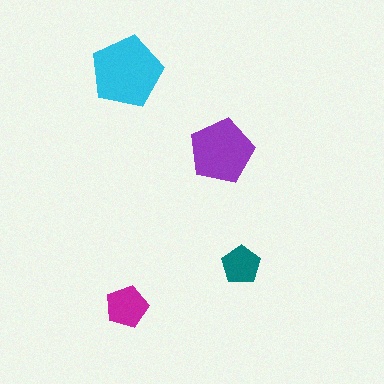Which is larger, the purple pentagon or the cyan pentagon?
The cyan one.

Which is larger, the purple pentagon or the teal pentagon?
The purple one.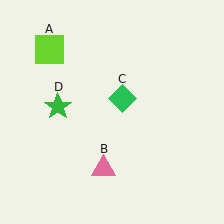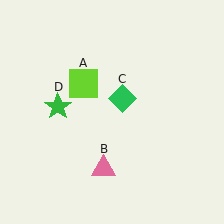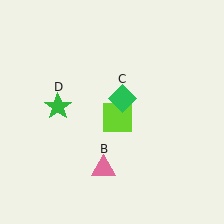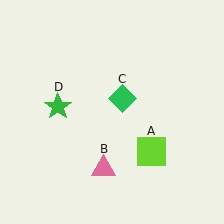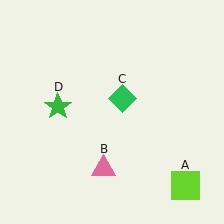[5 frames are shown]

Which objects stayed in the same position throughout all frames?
Pink triangle (object B) and green diamond (object C) and green star (object D) remained stationary.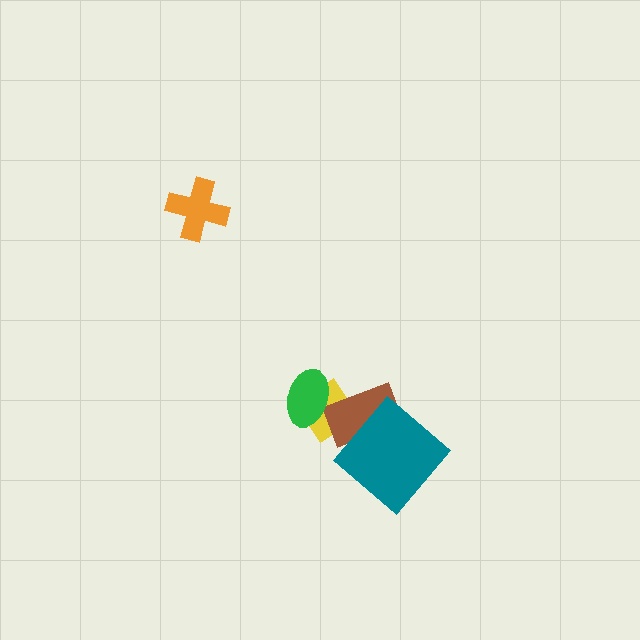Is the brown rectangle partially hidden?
Yes, it is partially covered by another shape.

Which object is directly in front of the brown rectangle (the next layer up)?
The green ellipse is directly in front of the brown rectangle.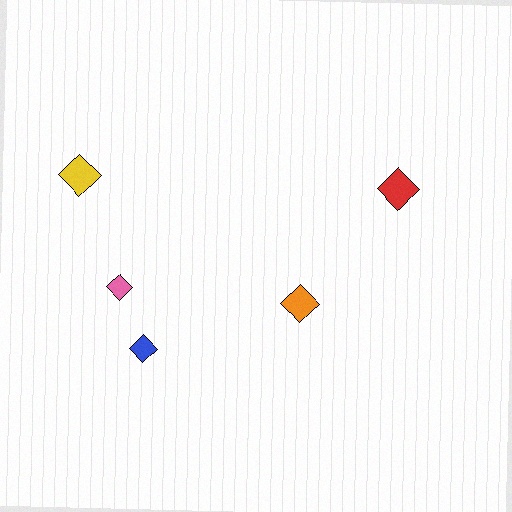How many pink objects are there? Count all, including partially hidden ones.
There is 1 pink object.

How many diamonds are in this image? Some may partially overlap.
There are 5 diamonds.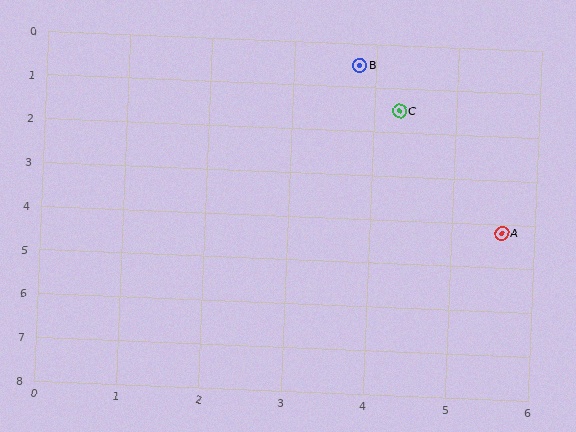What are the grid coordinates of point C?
Point C is at approximately (4.3, 1.5).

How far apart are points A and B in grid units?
Points A and B are about 4.1 grid units apart.